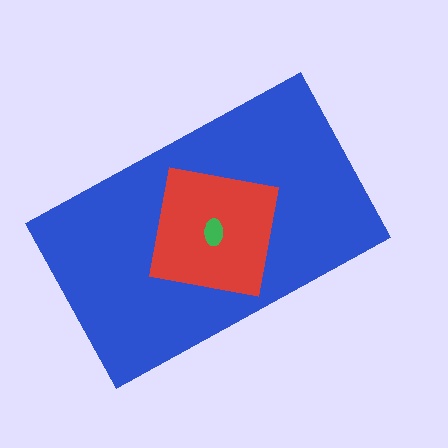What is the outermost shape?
The blue rectangle.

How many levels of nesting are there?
3.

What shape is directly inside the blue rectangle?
The red square.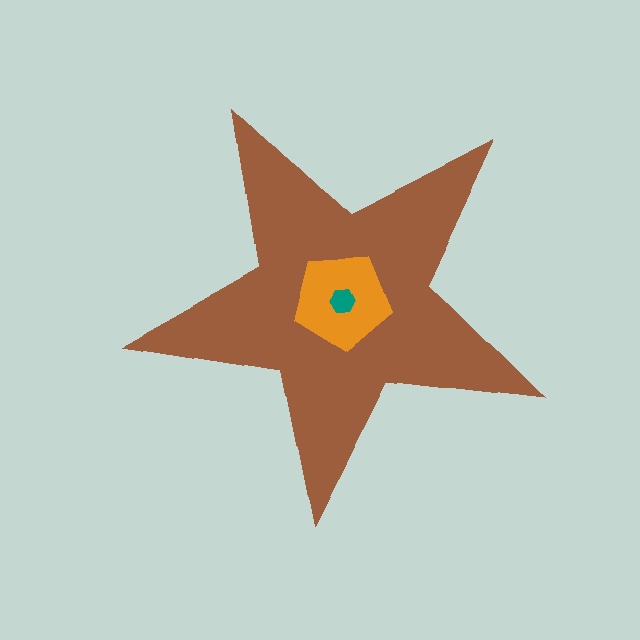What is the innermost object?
The teal hexagon.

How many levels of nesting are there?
3.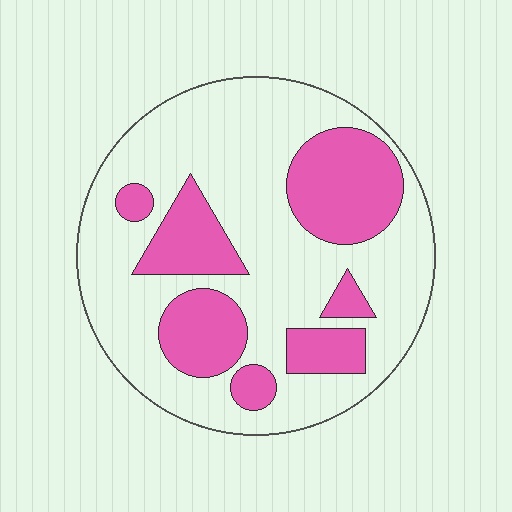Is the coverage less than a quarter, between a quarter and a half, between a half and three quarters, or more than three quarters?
Between a quarter and a half.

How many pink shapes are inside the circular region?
7.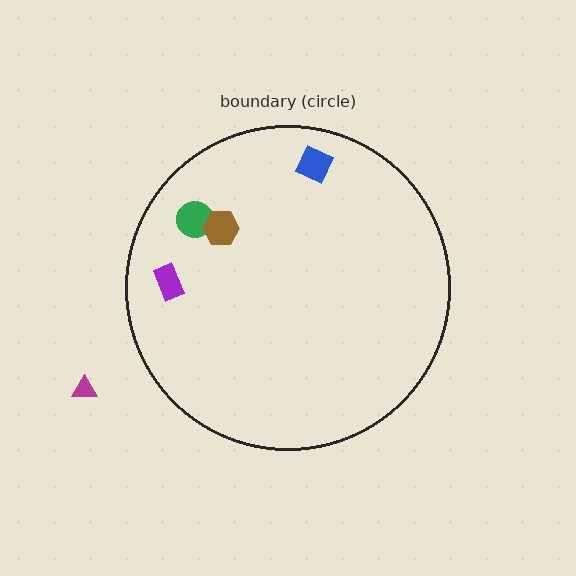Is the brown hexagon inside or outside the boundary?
Inside.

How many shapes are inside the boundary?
4 inside, 1 outside.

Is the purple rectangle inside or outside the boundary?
Inside.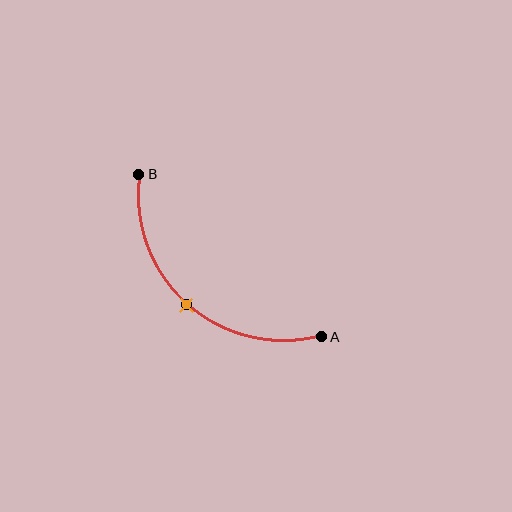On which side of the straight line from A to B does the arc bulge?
The arc bulges below and to the left of the straight line connecting A and B.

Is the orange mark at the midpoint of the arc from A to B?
Yes. The orange mark lies on the arc at equal arc-length from both A and B — it is the arc midpoint.